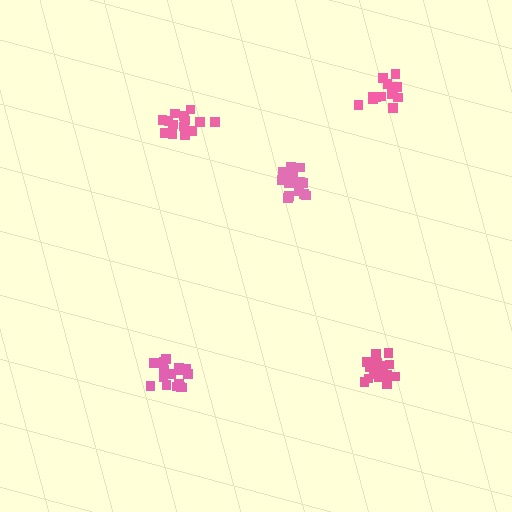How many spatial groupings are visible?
There are 5 spatial groupings.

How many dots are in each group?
Group 1: 14 dots, Group 2: 19 dots, Group 3: 14 dots, Group 4: 18 dots, Group 5: 16 dots (81 total).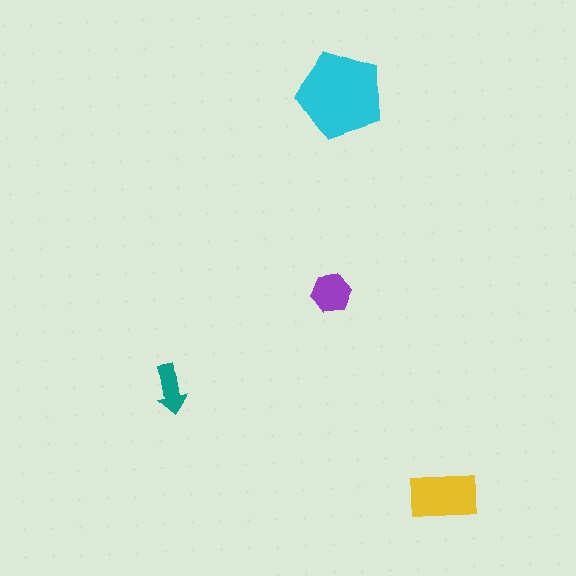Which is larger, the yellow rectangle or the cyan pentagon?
The cyan pentagon.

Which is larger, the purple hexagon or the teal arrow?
The purple hexagon.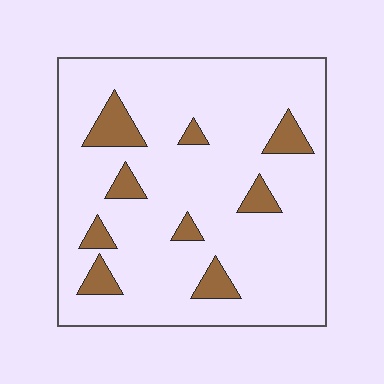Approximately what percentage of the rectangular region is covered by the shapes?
Approximately 10%.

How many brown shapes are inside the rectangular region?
9.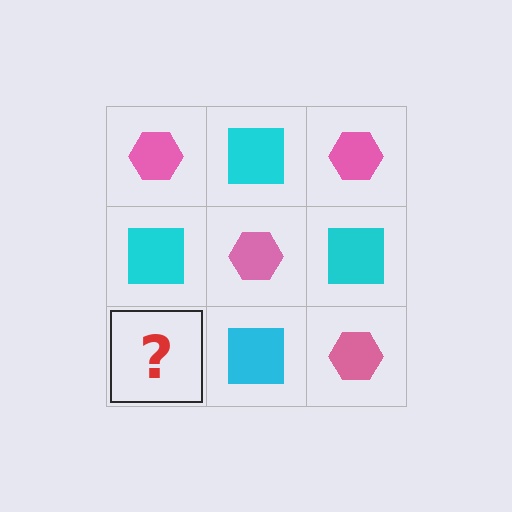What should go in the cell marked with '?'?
The missing cell should contain a pink hexagon.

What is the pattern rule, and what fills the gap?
The rule is that it alternates pink hexagon and cyan square in a checkerboard pattern. The gap should be filled with a pink hexagon.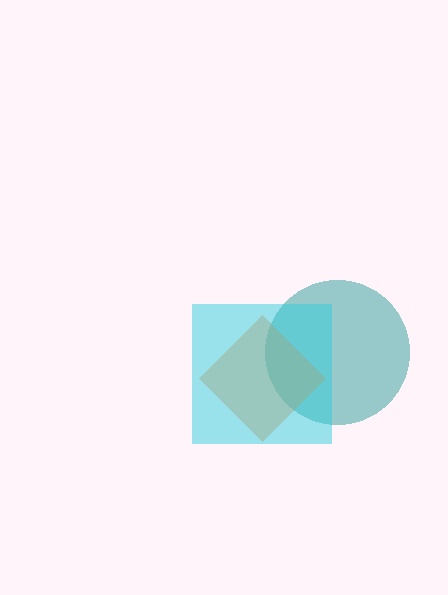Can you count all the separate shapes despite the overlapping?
Yes, there are 3 separate shapes.